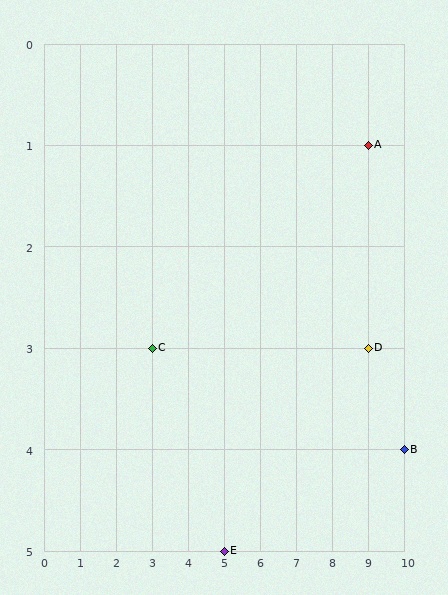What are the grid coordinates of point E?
Point E is at grid coordinates (5, 5).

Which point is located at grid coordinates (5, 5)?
Point E is at (5, 5).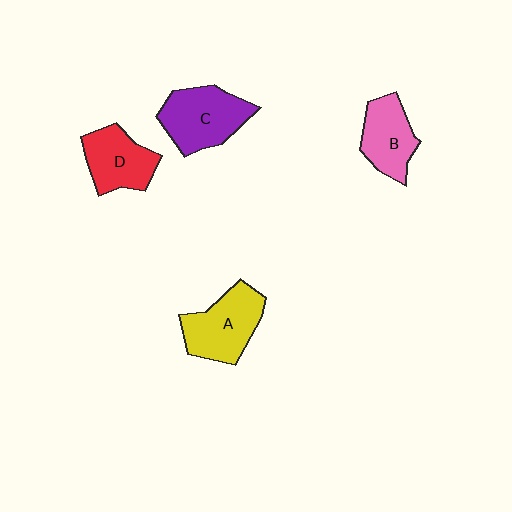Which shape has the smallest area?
Shape B (pink).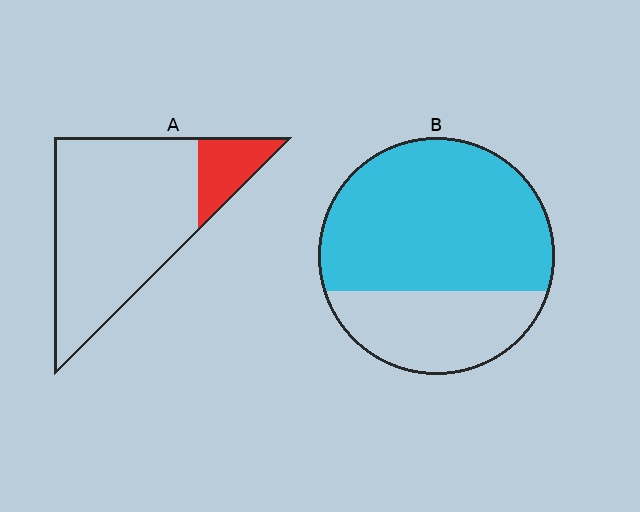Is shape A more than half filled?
No.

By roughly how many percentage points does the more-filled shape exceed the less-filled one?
By roughly 55 percentage points (B over A).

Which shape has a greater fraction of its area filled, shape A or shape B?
Shape B.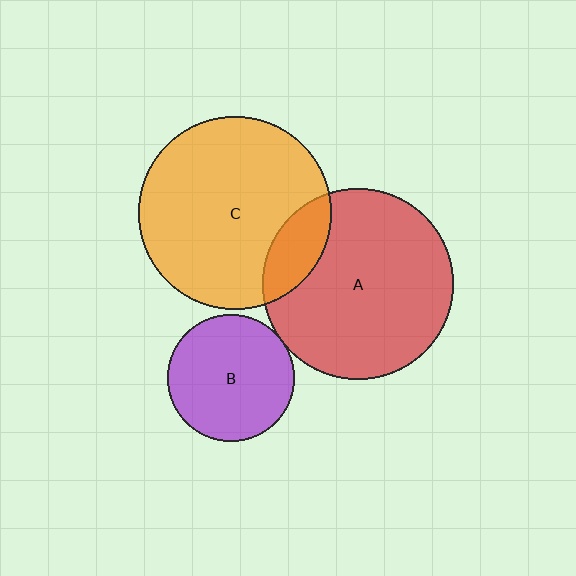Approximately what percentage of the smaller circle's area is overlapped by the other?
Approximately 15%.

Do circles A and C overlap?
Yes.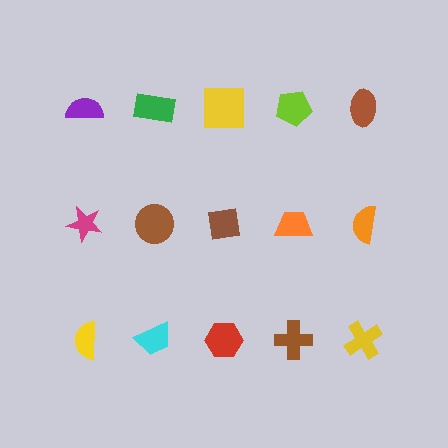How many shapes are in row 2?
5 shapes.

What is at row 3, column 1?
A yellow semicircle.